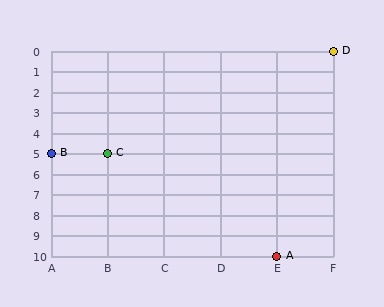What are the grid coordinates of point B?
Point B is at grid coordinates (A, 5).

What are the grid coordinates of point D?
Point D is at grid coordinates (F, 0).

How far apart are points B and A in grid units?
Points B and A are 4 columns and 5 rows apart (about 6.4 grid units diagonally).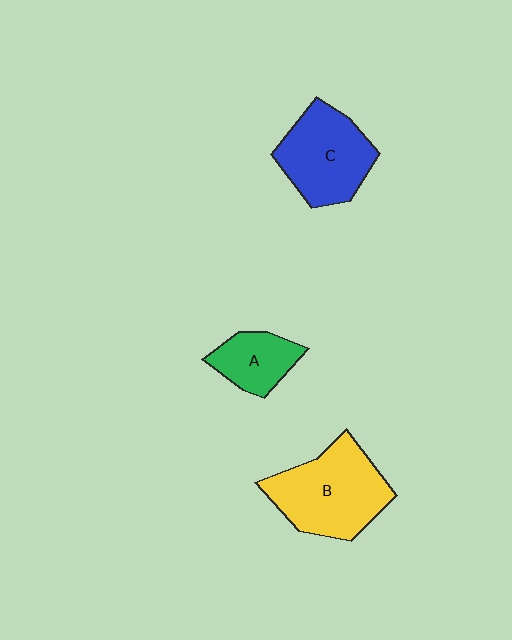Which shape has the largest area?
Shape B (yellow).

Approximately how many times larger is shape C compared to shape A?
Approximately 1.7 times.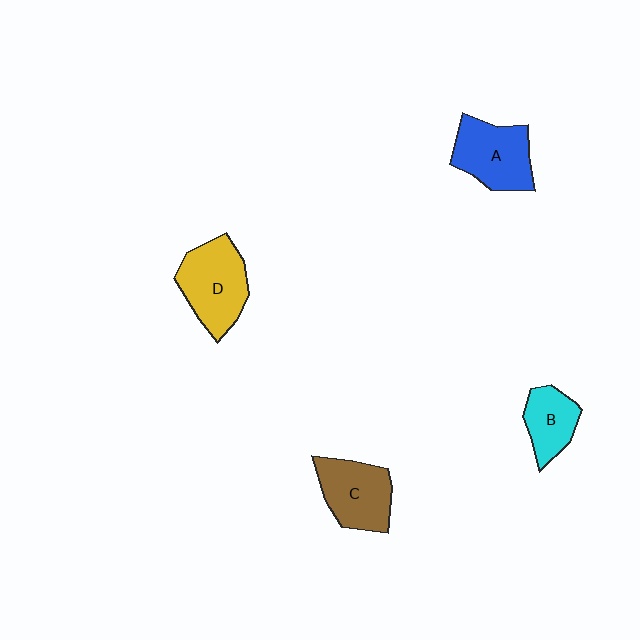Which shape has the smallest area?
Shape B (cyan).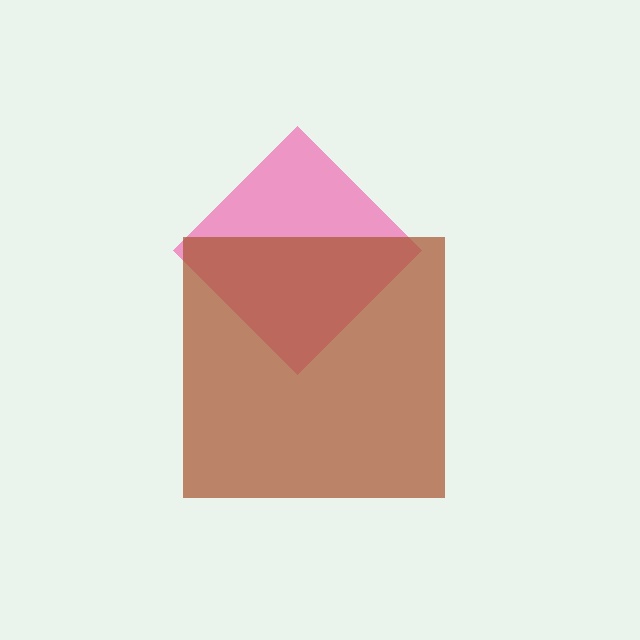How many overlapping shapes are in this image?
There are 2 overlapping shapes in the image.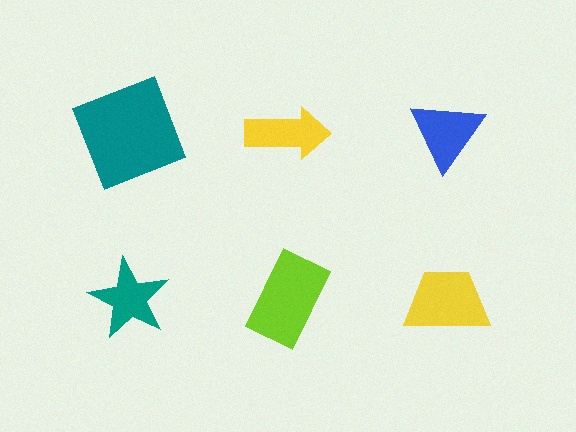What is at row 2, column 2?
A lime rectangle.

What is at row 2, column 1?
A teal star.